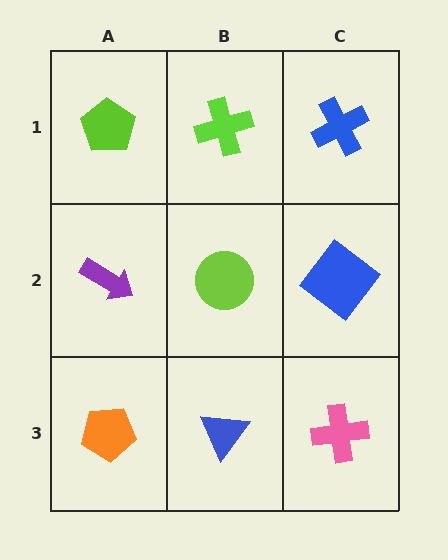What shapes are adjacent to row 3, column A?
A purple arrow (row 2, column A), a blue triangle (row 3, column B).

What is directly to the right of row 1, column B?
A blue cross.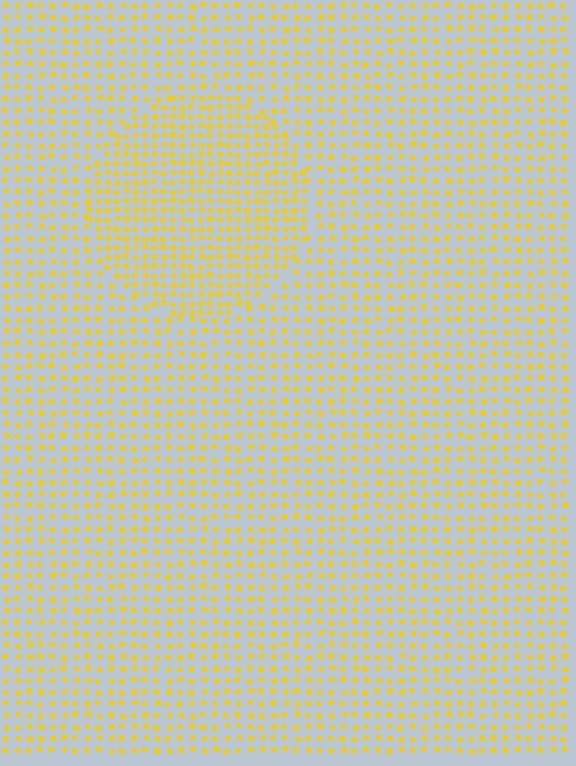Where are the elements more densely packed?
The elements are more densely packed inside the circle boundary.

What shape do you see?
I see a circle.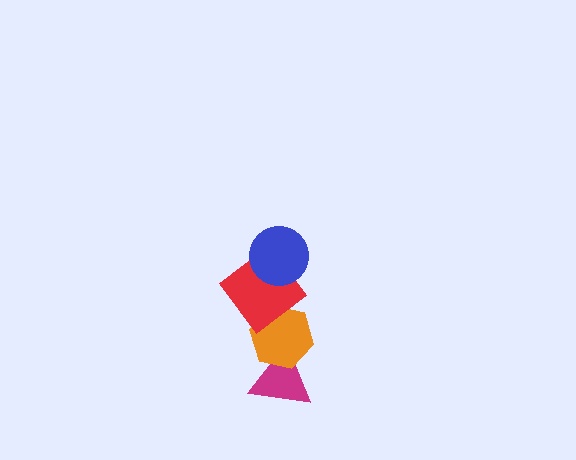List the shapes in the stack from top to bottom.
From top to bottom: the blue circle, the red diamond, the orange hexagon, the magenta triangle.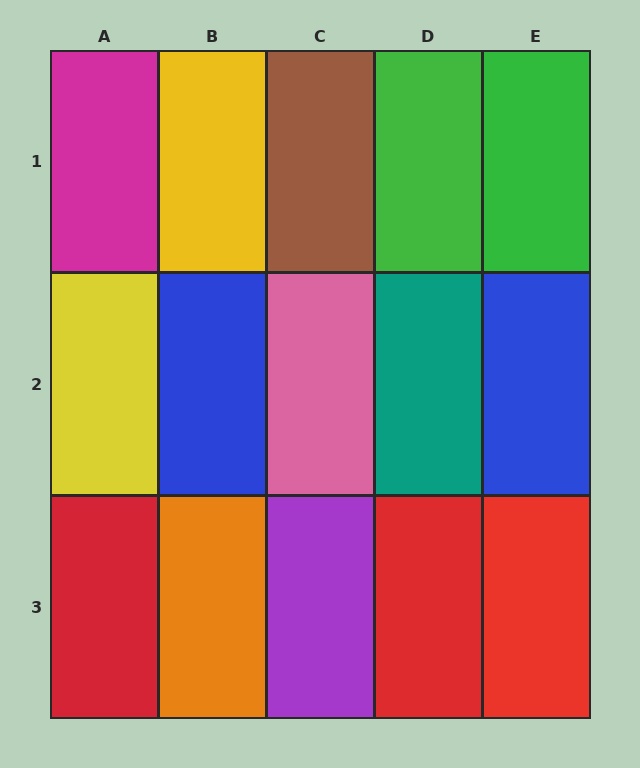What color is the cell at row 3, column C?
Purple.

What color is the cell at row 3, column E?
Red.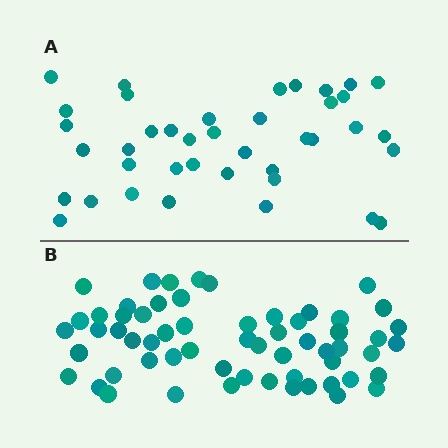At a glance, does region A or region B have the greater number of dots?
Region B (the bottom region) has more dots.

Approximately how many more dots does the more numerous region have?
Region B has approximately 20 more dots than region A.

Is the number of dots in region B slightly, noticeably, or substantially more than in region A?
Region B has substantially more. The ratio is roughly 1.5 to 1.